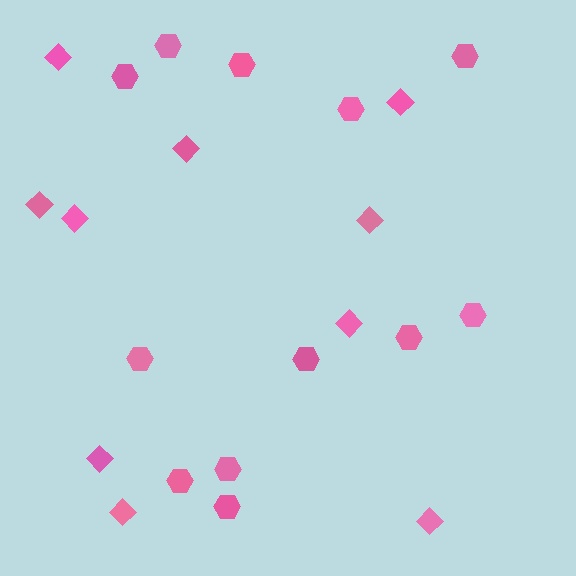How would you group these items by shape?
There are 2 groups: one group of hexagons (12) and one group of diamonds (10).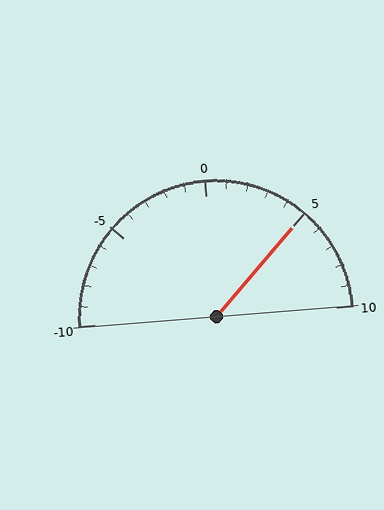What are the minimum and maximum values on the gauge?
The gauge ranges from -10 to 10.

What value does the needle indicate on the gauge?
The needle indicates approximately 5.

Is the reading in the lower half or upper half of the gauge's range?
The reading is in the upper half of the range (-10 to 10).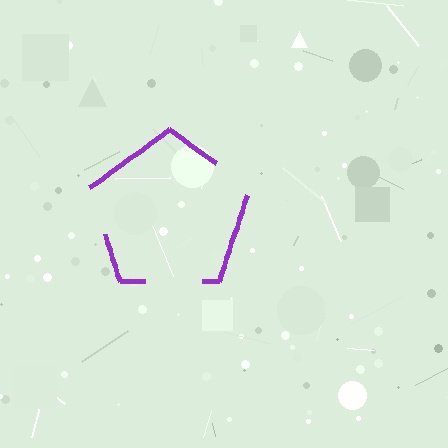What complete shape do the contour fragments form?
The contour fragments form a pentagon.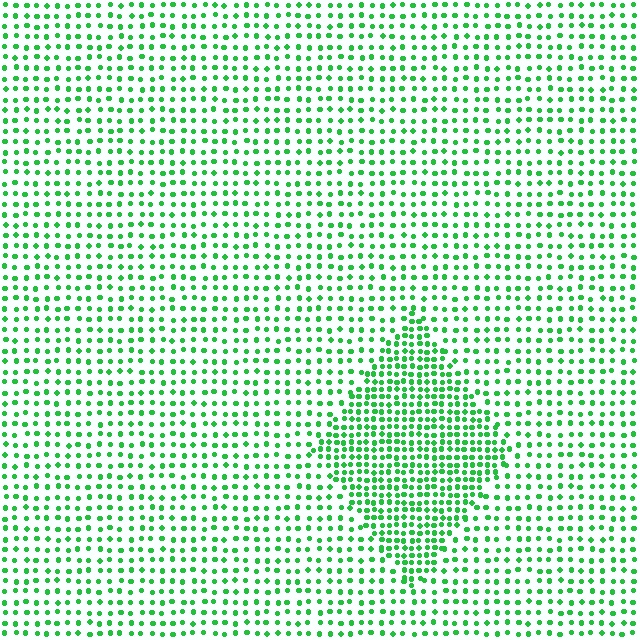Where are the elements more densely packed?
The elements are more densely packed inside the diamond boundary.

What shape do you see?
I see a diamond.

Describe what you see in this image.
The image contains small green elements arranged at two different densities. A diamond-shaped region is visible where the elements are more densely packed than the surrounding area.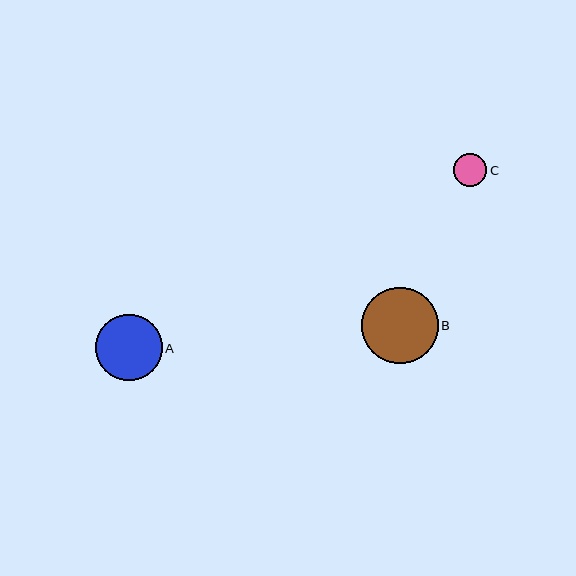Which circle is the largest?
Circle B is the largest with a size of approximately 77 pixels.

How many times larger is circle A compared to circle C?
Circle A is approximately 2.0 times the size of circle C.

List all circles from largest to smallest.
From largest to smallest: B, A, C.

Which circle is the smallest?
Circle C is the smallest with a size of approximately 33 pixels.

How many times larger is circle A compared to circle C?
Circle A is approximately 2.0 times the size of circle C.